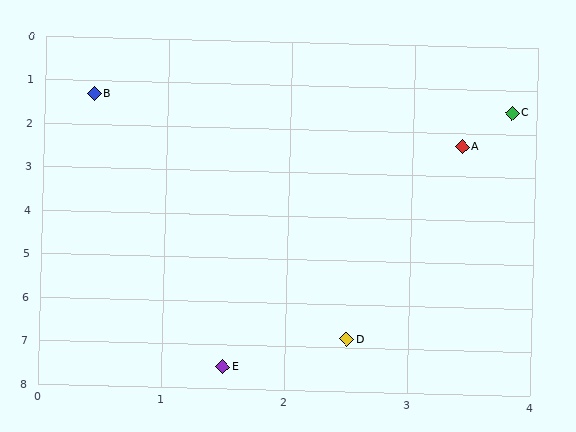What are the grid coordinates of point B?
Point B is at approximately (0.4, 1.3).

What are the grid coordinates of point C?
Point C is at approximately (3.8, 1.5).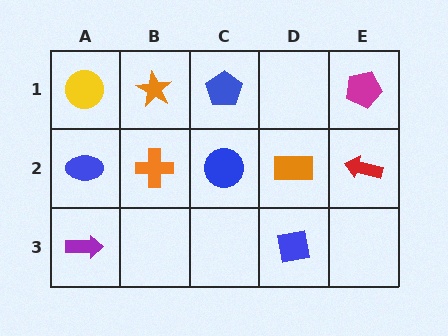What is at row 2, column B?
An orange cross.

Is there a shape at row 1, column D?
No, that cell is empty.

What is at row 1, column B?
An orange star.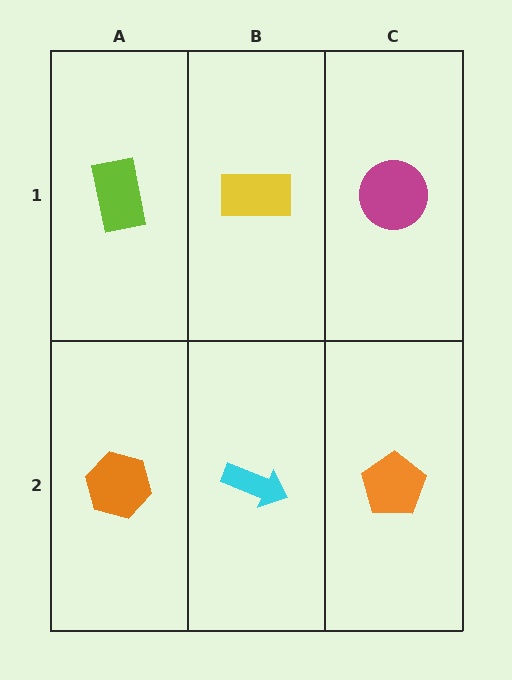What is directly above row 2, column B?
A yellow rectangle.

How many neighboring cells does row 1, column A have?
2.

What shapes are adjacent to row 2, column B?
A yellow rectangle (row 1, column B), an orange hexagon (row 2, column A), an orange pentagon (row 2, column C).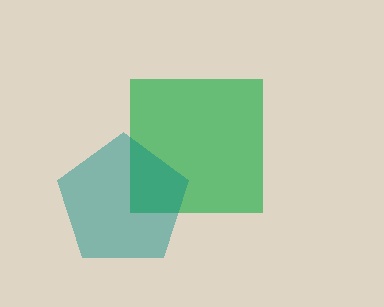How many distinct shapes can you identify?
There are 2 distinct shapes: a green square, a teal pentagon.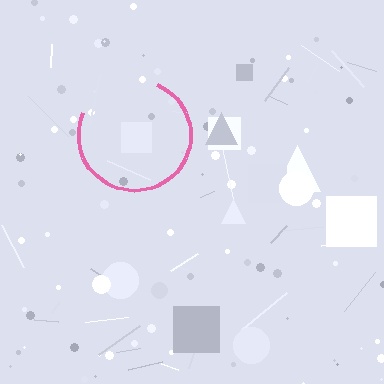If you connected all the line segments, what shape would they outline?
They would outline a circle.